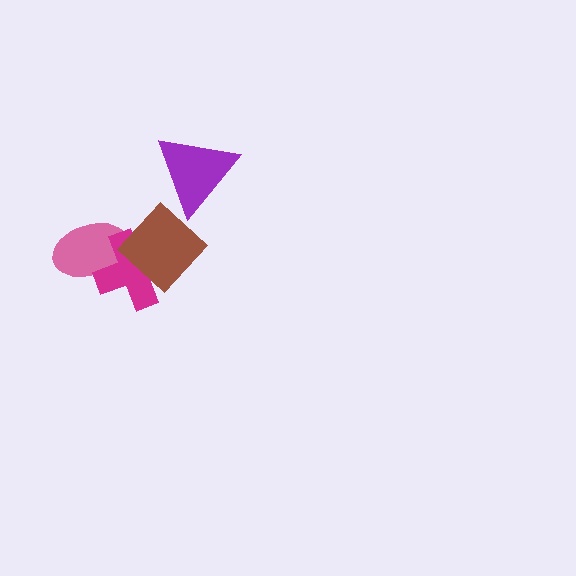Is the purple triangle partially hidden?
No, no other shape covers it.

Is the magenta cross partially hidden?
Yes, it is partially covered by another shape.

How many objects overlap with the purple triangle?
1 object overlaps with the purple triangle.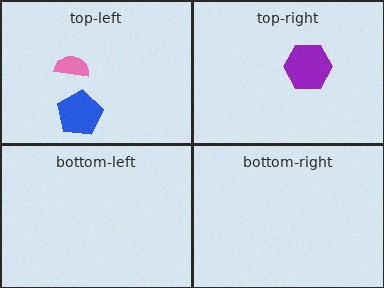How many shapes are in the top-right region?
1.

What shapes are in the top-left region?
The blue pentagon, the pink semicircle.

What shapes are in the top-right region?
The purple hexagon.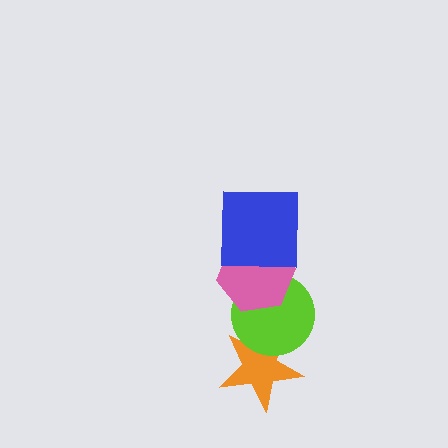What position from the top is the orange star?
The orange star is 4th from the top.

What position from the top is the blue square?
The blue square is 1st from the top.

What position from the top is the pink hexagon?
The pink hexagon is 2nd from the top.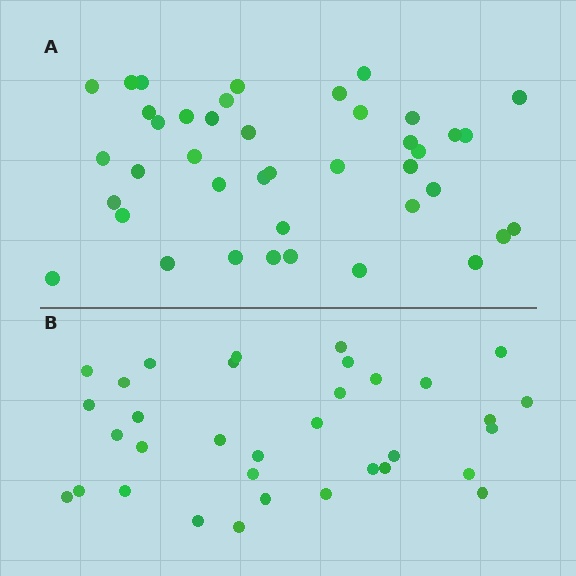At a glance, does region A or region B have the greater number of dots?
Region A (the top region) has more dots.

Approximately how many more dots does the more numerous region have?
Region A has roughly 8 or so more dots than region B.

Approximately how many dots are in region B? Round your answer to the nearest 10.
About 30 dots. (The exact count is 34, which rounds to 30.)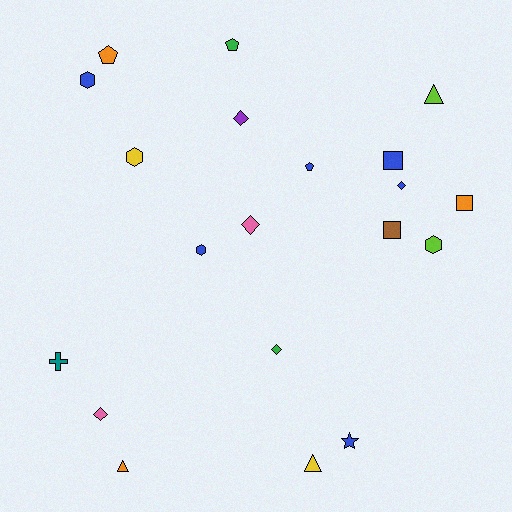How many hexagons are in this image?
There are 4 hexagons.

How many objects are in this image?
There are 20 objects.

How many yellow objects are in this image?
There are 2 yellow objects.